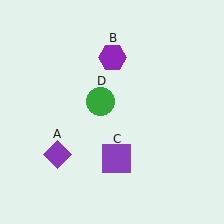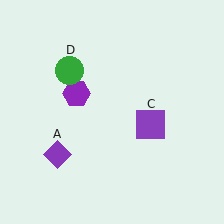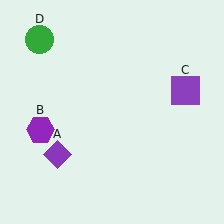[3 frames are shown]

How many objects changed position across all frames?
3 objects changed position: purple hexagon (object B), purple square (object C), green circle (object D).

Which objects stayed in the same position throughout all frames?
Purple diamond (object A) remained stationary.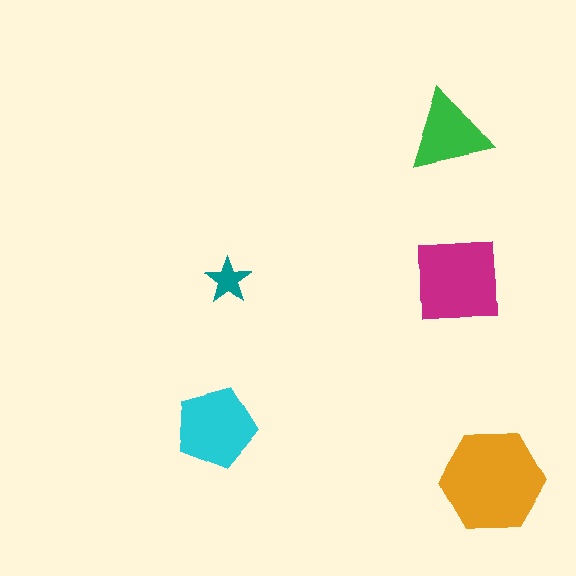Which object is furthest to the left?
The cyan pentagon is leftmost.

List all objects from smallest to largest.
The teal star, the green triangle, the cyan pentagon, the magenta square, the orange hexagon.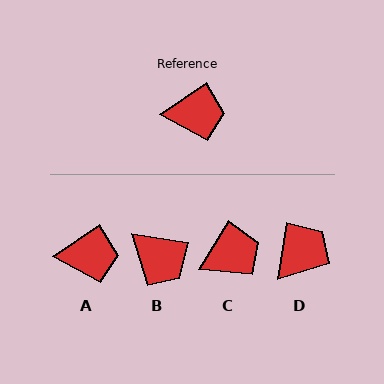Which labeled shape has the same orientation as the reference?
A.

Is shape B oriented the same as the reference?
No, it is off by about 45 degrees.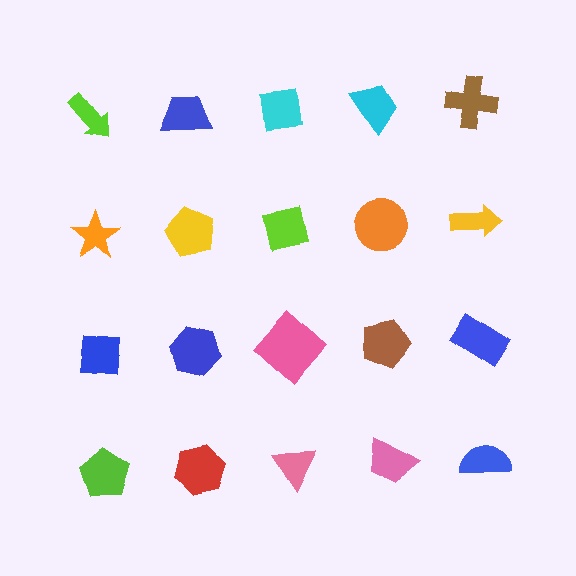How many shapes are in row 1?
5 shapes.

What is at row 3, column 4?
A brown pentagon.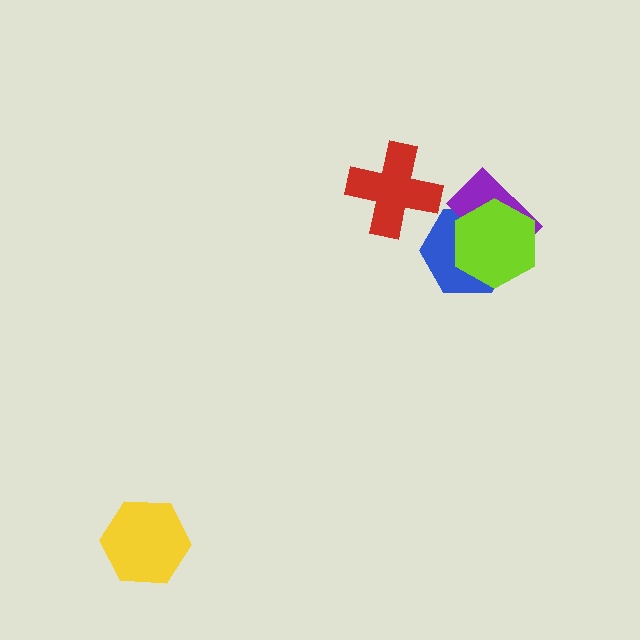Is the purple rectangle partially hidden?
Yes, it is partially covered by another shape.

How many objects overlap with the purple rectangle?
2 objects overlap with the purple rectangle.